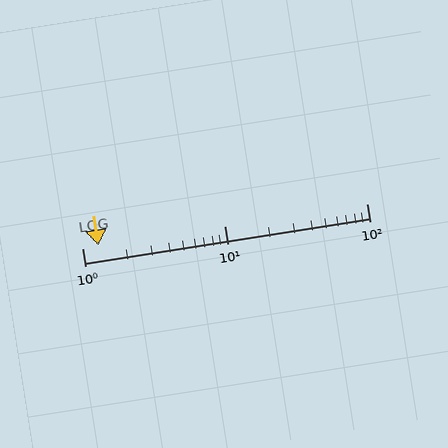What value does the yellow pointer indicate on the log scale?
The pointer indicates approximately 1.3.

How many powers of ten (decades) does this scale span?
The scale spans 2 decades, from 1 to 100.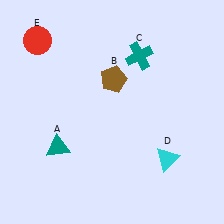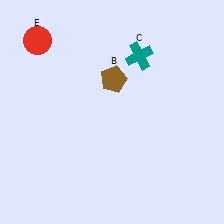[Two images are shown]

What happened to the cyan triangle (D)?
The cyan triangle (D) was removed in Image 2. It was in the bottom-right area of Image 1.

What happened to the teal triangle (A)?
The teal triangle (A) was removed in Image 2. It was in the bottom-left area of Image 1.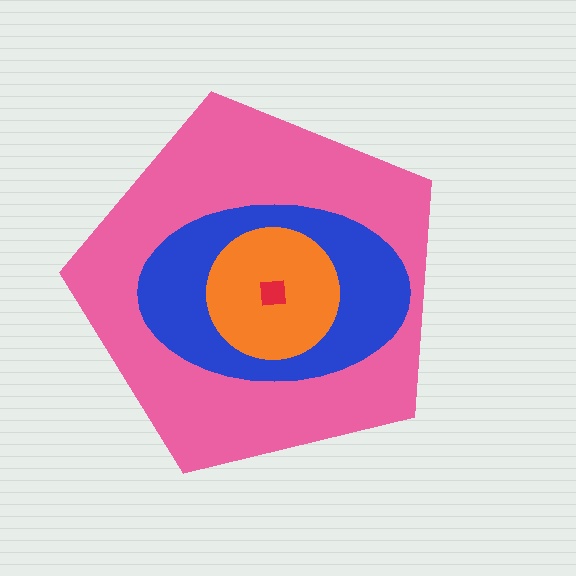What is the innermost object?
The red square.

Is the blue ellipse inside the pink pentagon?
Yes.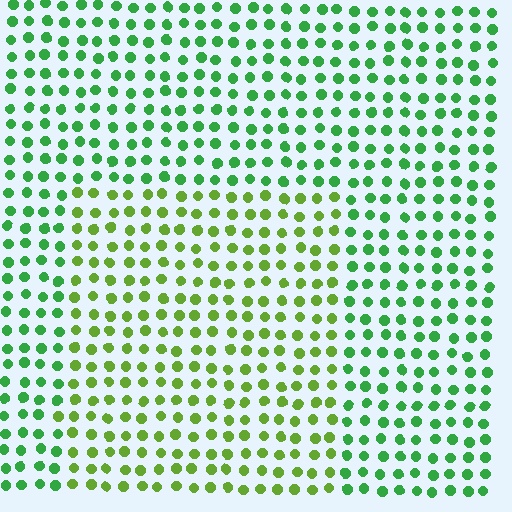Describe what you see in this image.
The image is filled with small green elements in a uniform arrangement. A rectangle-shaped region is visible where the elements are tinted to a slightly different hue, forming a subtle color boundary.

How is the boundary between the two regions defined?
The boundary is defined purely by a slight shift in hue (about 34 degrees). Spacing, size, and orientation are identical on both sides.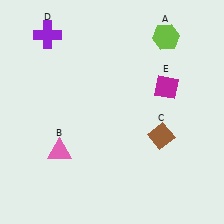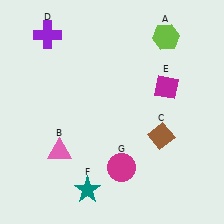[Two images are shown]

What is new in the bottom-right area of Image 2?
A magenta circle (G) was added in the bottom-right area of Image 2.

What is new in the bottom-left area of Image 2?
A teal star (F) was added in the bottom-left area of Image 2.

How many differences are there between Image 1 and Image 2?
There are 2 differences between the two images.